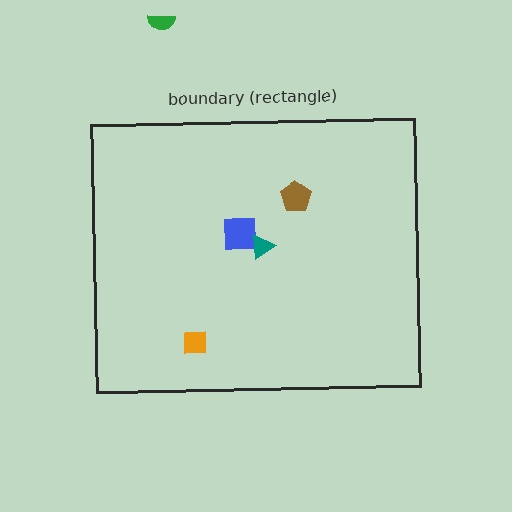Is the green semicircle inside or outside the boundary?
Outside.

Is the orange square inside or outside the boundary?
Inside.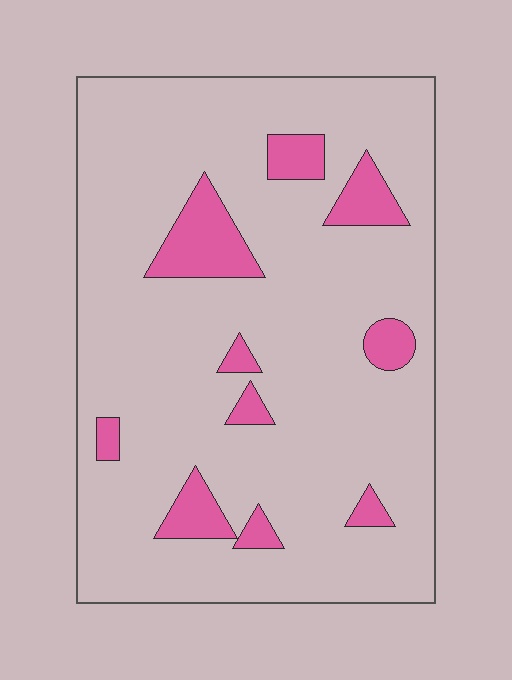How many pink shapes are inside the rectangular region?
10.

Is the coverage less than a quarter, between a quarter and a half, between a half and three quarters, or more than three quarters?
Less than a quarter.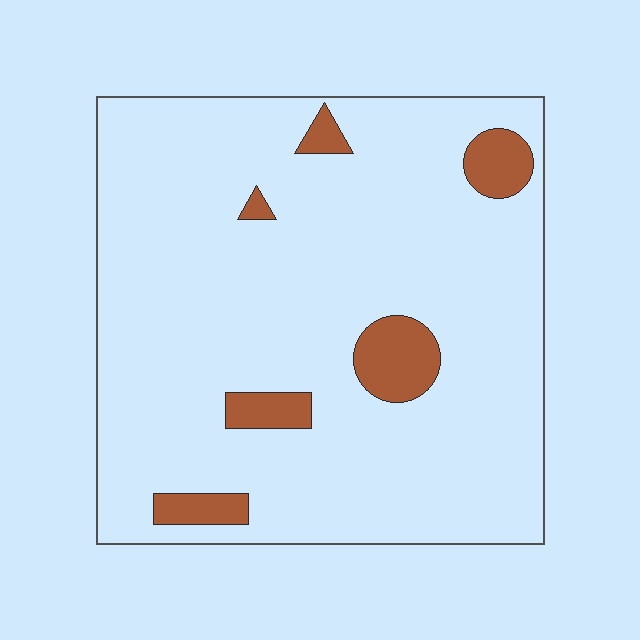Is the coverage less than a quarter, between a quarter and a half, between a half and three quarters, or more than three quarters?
Less than a quarter.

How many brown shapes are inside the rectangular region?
6.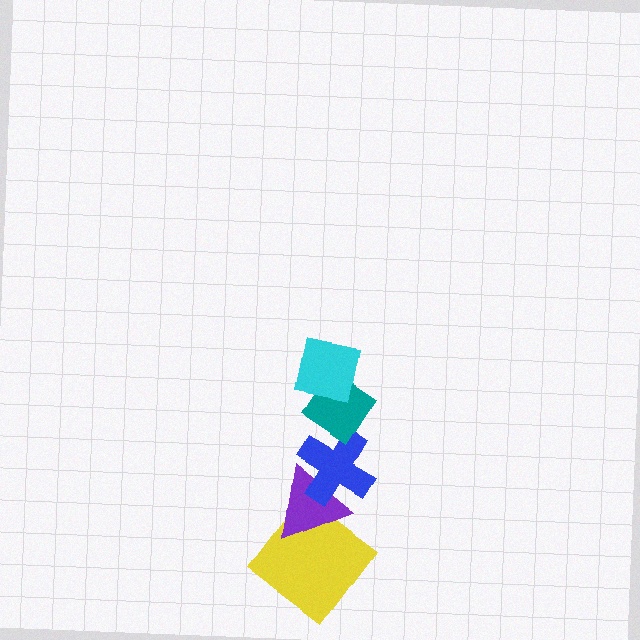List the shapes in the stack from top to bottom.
From top to bottom: the cyan square, the teal diamond, the blue cross, the purple triangle, the yellow diamond.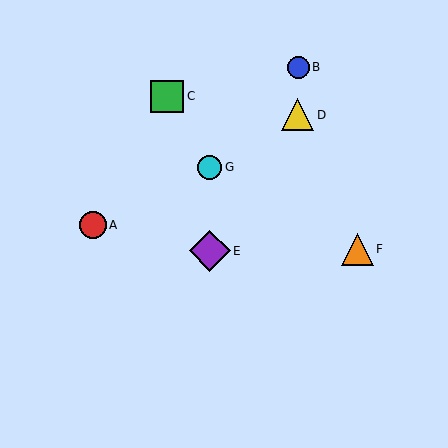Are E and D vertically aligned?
No, E is at x≈210 and D is at x≈298.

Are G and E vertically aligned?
Yes, both are at x≈210.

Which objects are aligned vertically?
Objects E, G are aligned vertically.